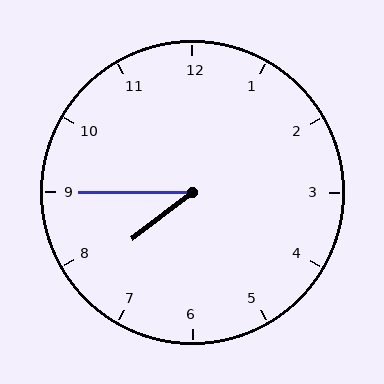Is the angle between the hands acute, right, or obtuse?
It is acute.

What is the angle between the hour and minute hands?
Approximately 38 degrees.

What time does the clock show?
7:45.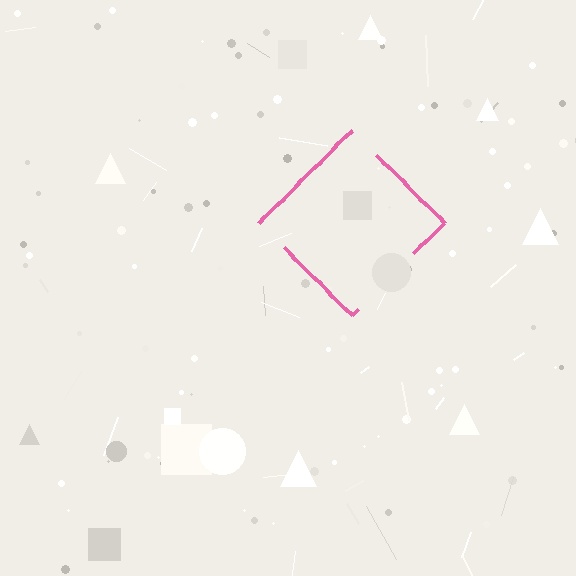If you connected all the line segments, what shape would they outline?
They would outline a diamond.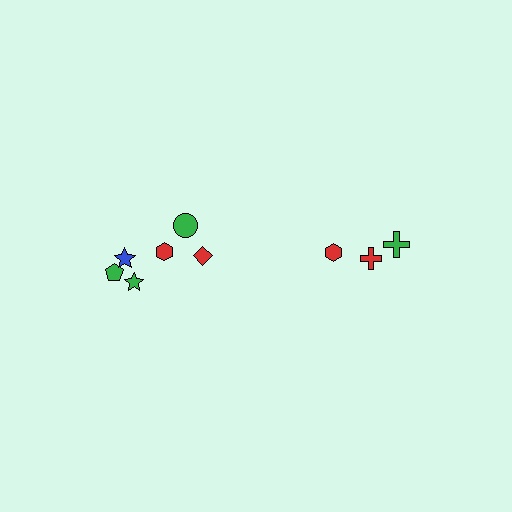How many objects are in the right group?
There are 3 objects.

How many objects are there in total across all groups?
There are 9 objects.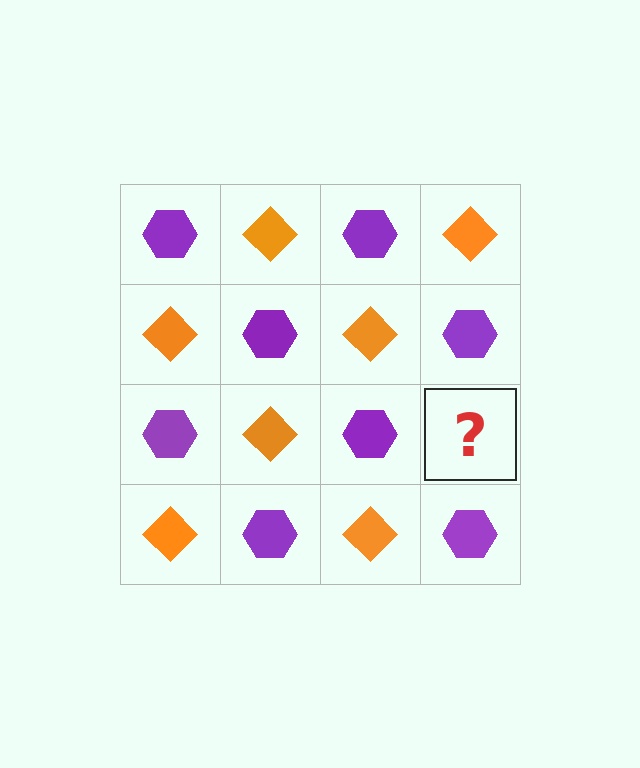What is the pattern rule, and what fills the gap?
The rule is that it alternates purple hexagon and orange diamond in a checkerboard pattern. The gap should be filled with an orange diamond.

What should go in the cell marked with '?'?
The missing cell should contain an orange diamond.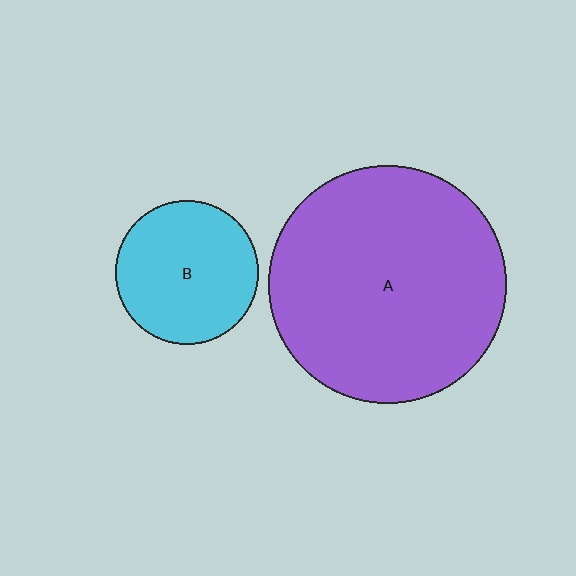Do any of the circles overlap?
No, none of the circles overlap.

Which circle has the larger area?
Circle A (purple).